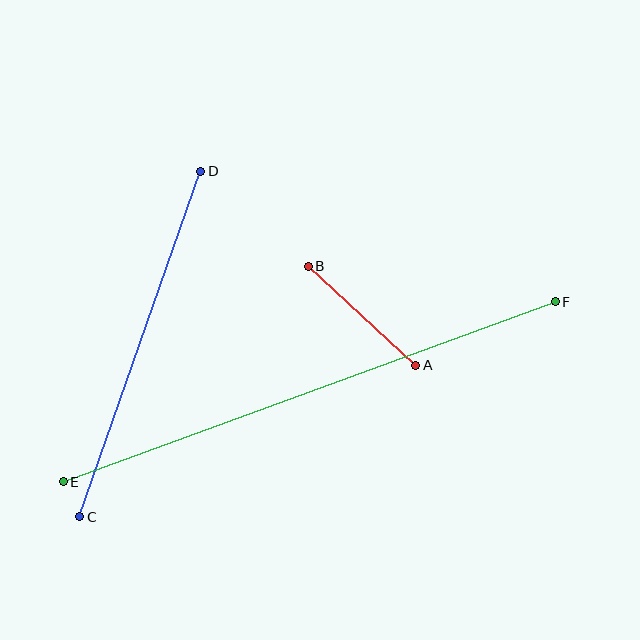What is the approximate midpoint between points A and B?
The midpoint is at approximately (362, 316) pixels.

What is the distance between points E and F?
The distance is approximately 524 pixels.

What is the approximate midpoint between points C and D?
The midpoint is at approximately (140, 344) pixels.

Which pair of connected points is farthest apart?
Points E and F are farthest apart.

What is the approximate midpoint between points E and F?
The midpoint is at approximately (309, 392) pixels.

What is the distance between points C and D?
The distance is approximately 366 pixels.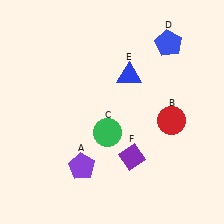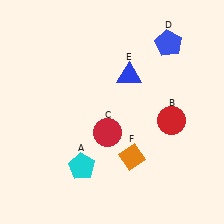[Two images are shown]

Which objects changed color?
A changed from purple to cyan. C changed from green to red. F changed from purple to orange.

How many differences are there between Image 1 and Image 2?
There are 3 differences between the two images.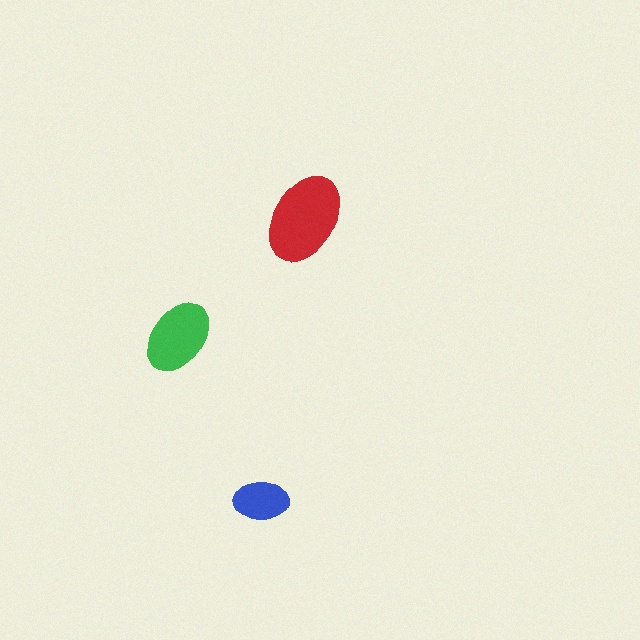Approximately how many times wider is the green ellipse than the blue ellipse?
About 1.5 times wider.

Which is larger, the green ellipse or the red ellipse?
The red one.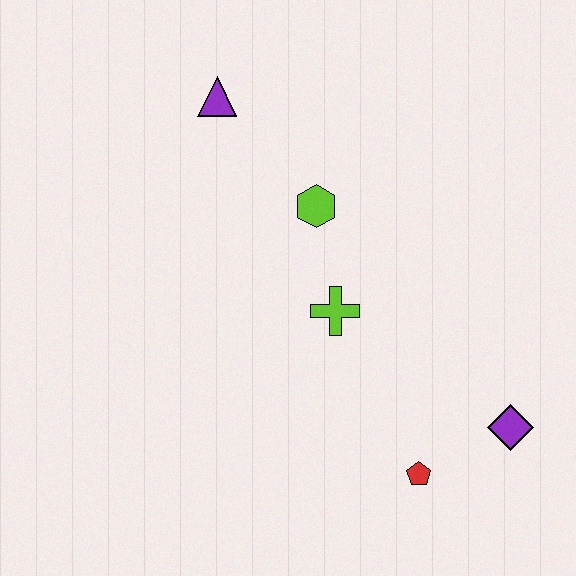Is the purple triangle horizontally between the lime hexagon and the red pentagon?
No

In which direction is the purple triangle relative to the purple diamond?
The purple triangle is above the purple diamond.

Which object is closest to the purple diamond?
The red pentagon is closest to the purple diamond.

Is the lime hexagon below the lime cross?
No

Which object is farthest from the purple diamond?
The purple triangle is farthest from the purple diamond.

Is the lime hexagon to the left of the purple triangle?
No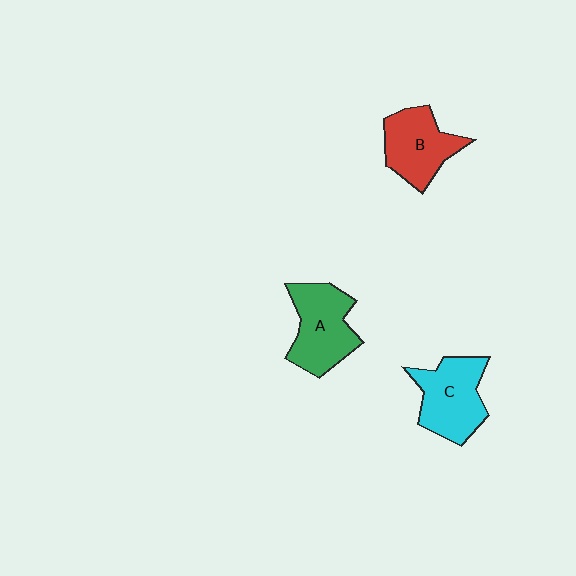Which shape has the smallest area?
Shape B (red).